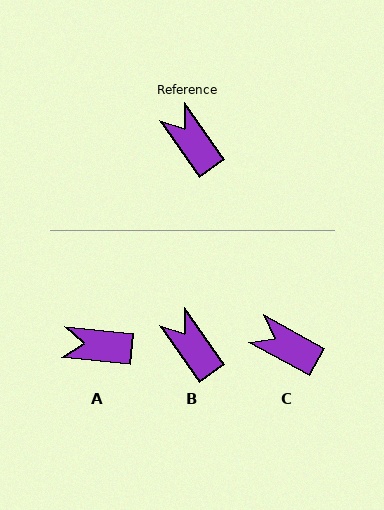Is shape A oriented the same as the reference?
No, it is off by about 49 degrees.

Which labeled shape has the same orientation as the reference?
B.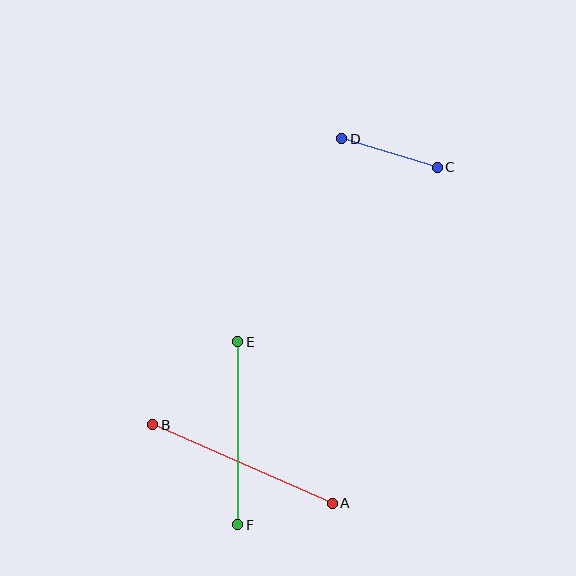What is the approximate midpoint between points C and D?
The midpoint is at approximately (389, 153) pixels.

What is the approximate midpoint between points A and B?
The midpoint is at approximately (242, 464) pixels.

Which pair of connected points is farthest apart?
Points A and B are farthest apart.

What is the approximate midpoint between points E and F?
The midpoint is at approximately (238, 433) pixels.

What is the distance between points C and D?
The distance is approximately 100 pixels.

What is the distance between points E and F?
The distance is approximately 183 pixels.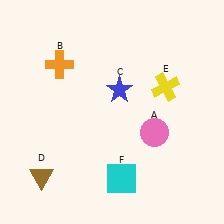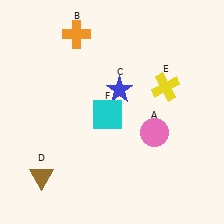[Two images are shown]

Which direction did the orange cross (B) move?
The orange cross (B) moved up.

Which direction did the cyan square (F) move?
The cyan square (F) moved up.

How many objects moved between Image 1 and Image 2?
2 objects moved between the two images.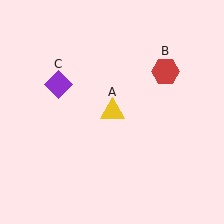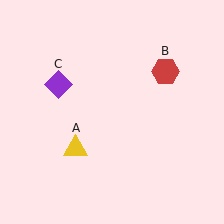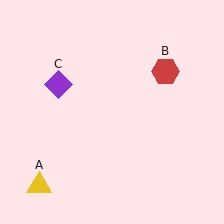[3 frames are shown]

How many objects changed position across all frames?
1 object changed position: yellow triangle (object A).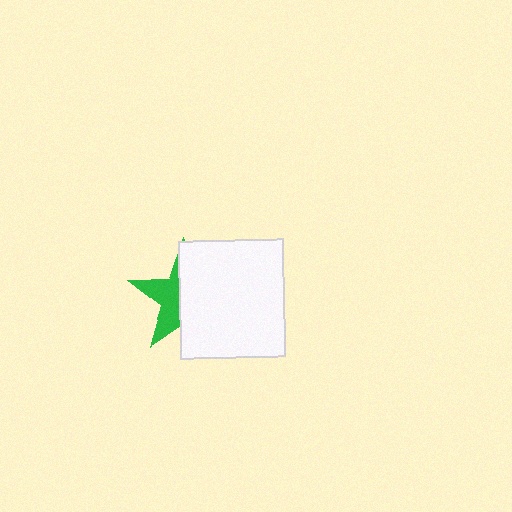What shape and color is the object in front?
The object in front is a white rectangle.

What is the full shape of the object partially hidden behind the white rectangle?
The partially hidden object is a green star.